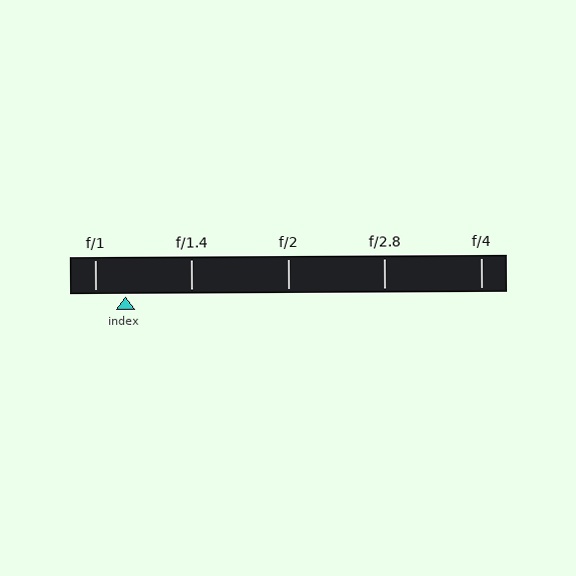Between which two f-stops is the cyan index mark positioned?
The index mark is between f/1 and f/1.4.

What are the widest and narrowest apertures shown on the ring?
The widest aperture shown is f/1 and the narrowest is f/4.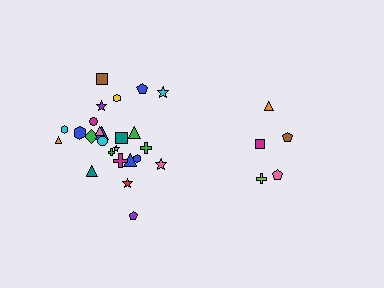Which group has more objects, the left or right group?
The left group.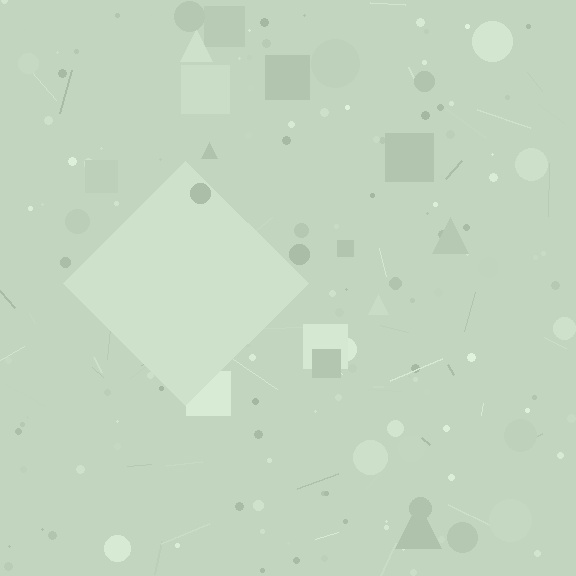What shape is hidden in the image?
A diamond is hidden in the image.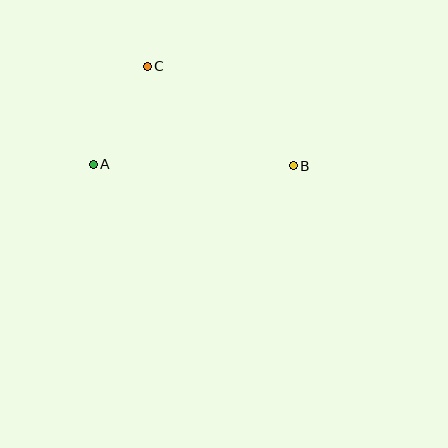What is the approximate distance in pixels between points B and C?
The distance between B and C is approximately 177 pixels.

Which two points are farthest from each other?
Points A and B are farthest from each other.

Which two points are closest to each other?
Points A and C are closest to each other.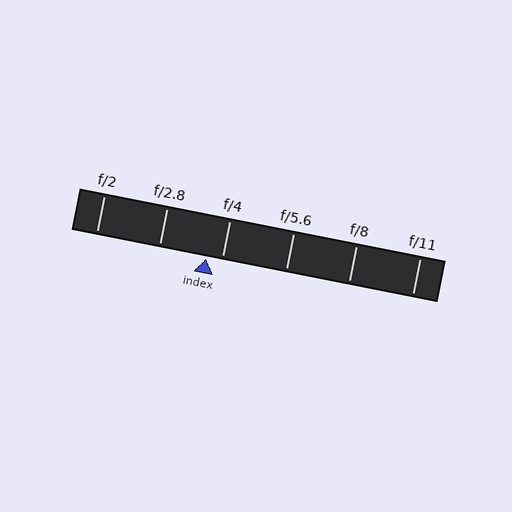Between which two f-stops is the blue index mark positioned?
The index mark is between f/2.8 and f/4.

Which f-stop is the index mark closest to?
The index mark is closest to f/4.